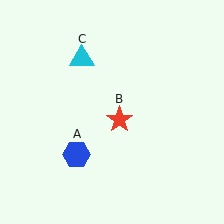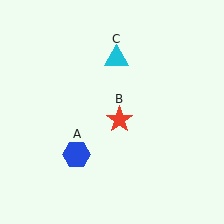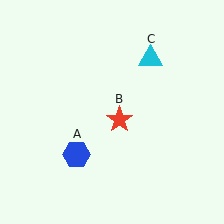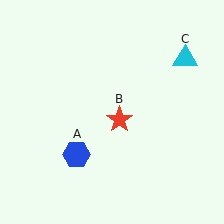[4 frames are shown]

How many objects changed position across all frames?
1 object changed position: cyan triangle (object C).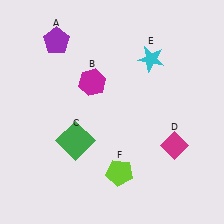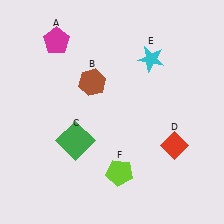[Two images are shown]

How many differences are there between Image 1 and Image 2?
There are 3 differences between the two images.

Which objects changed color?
A changed from purple to magenta. B changed from magenta to brown. D changed from magenta to red.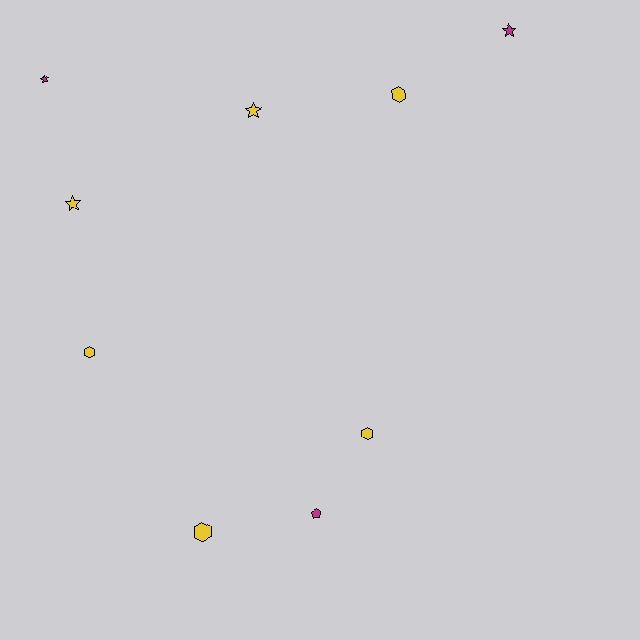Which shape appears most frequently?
Hexagon, with 4 objects.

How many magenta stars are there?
There are 2 magenta stars.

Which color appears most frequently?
Yellow, with 6 objects.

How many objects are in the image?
There are 9 objects.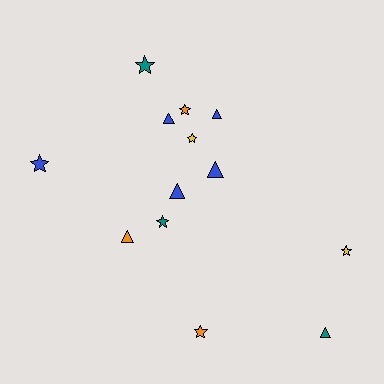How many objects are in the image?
There are 13 objects.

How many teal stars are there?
There are 2 teal stars.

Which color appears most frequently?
Blue, with 5 objects.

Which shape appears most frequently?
Star, with 7 objects.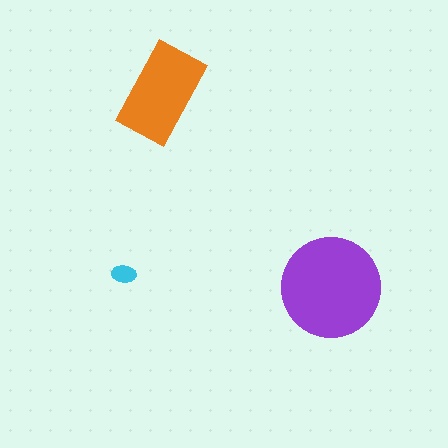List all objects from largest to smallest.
The purple circle, the orange rectangle, the cyan ellipse.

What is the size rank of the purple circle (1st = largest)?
1st.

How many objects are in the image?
There are 3 objects in the image.